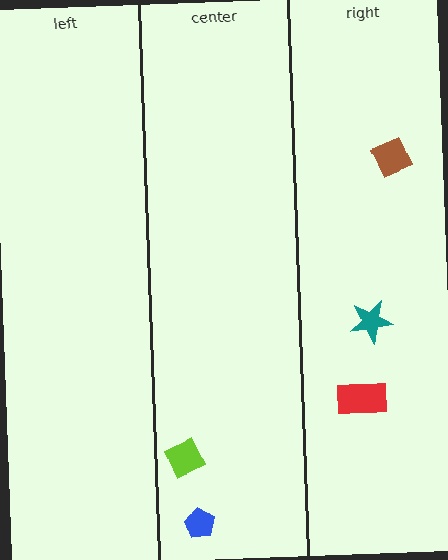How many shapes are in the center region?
2.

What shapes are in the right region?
The red rectangle, the brown diamond, the teal star.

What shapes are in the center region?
The blue pentagon, the lime square.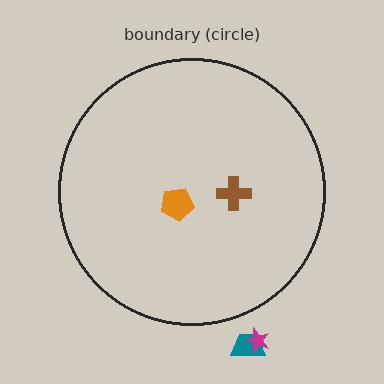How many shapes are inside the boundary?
2 inside, 2 outside.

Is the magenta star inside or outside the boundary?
Outside.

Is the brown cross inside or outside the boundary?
Inside.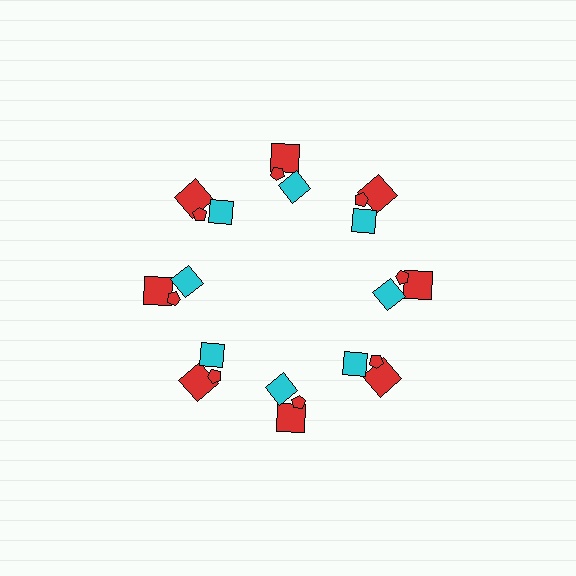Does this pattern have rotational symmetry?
Yes, this pattern has 8-fold rotational symmetry. It looks the same after rotating 45 degrees around the center.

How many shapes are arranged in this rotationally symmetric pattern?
There are 24 shapes, arranged in 8 groups of 3.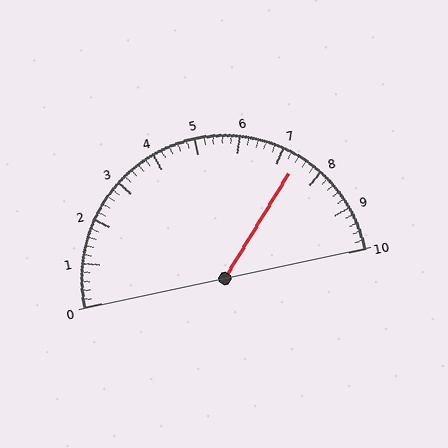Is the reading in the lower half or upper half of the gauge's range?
The reading is in the upper half of the range (0 to 10).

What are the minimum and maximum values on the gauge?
The gauge ranges from 0 to 10.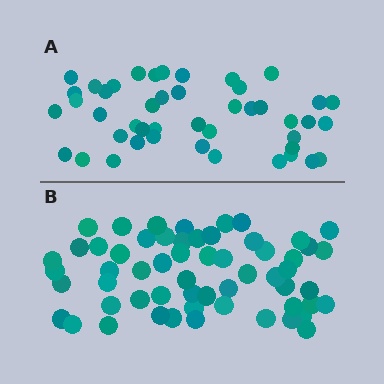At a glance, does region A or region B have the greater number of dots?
Region B (the bottom region) has more dots.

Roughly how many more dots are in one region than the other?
Region B has approximately 15 more dots than region A.